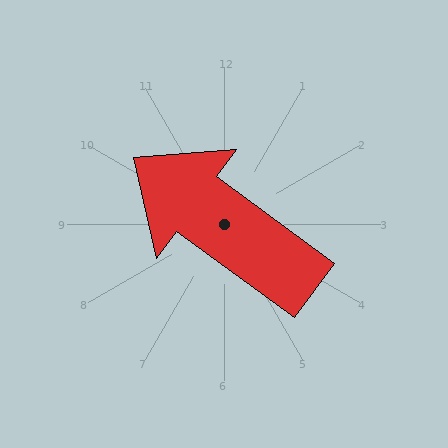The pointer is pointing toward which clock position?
Roughly 10 o'clock.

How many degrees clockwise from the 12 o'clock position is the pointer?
Approximately 306 degrees.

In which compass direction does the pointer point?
Northwest.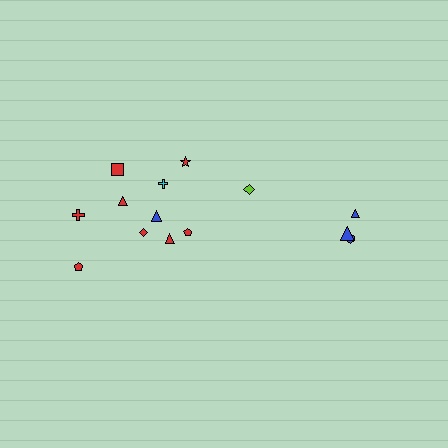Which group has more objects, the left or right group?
The left group.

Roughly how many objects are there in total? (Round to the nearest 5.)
Roughly 15 objects in total.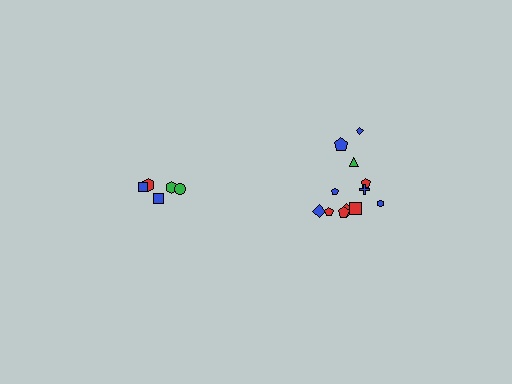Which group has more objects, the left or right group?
The right group.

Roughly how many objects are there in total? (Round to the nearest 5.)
Roughly 15 objects in total.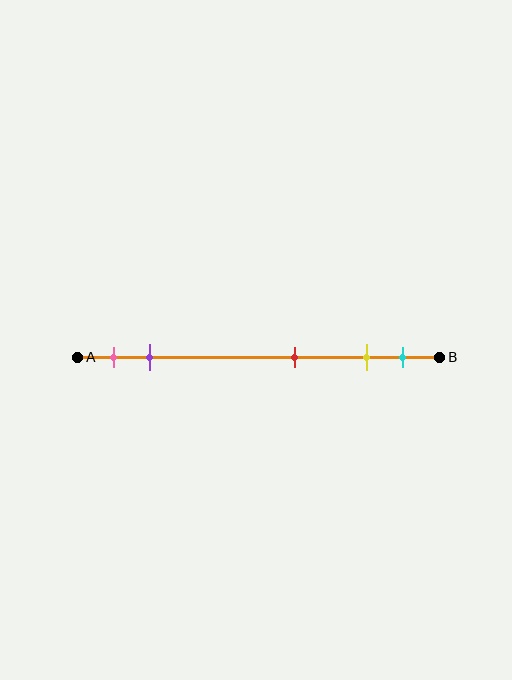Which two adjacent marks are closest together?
The yellow and cyan marks are the closest adjacent pair.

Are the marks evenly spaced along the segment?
No, the marks are not evenly spaced.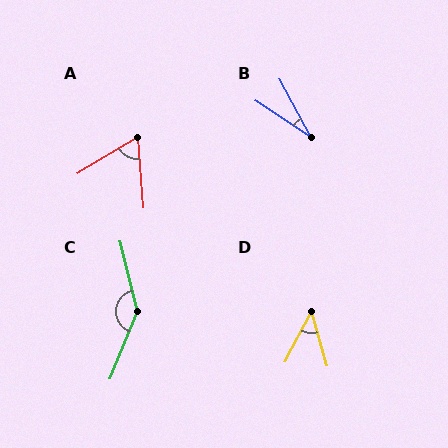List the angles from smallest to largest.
B (29°), D (43°), A (63°), C (144°).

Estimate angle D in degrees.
Approximately 43 degrees.